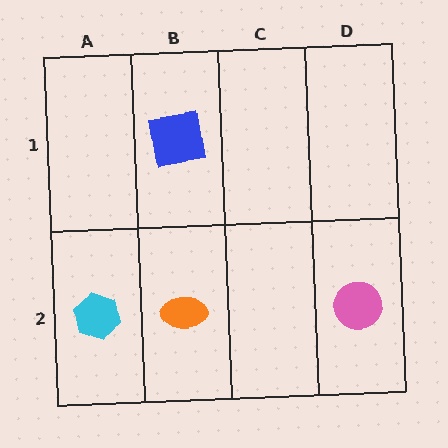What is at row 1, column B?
A blue square.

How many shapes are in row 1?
1 shape.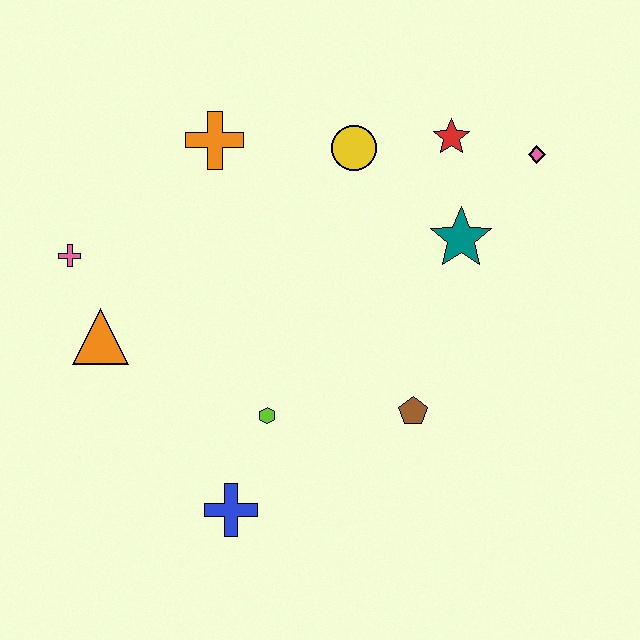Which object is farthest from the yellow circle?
The blue cross is farthest from the yellow circle.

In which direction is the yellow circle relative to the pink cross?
The yellow circle is to the right of the pink cross.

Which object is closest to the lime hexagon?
The blue cross is closest to the lime hexagon.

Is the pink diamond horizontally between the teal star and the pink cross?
No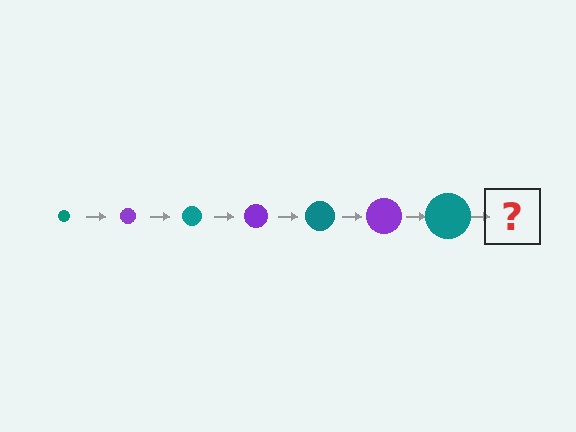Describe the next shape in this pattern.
It should be a purple circle, larger than the previous one.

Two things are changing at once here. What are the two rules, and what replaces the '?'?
The two rules are that the circle grows larger each step and the color cycles through teal and purple. The '?' should be a purple circle, larger than the previous one.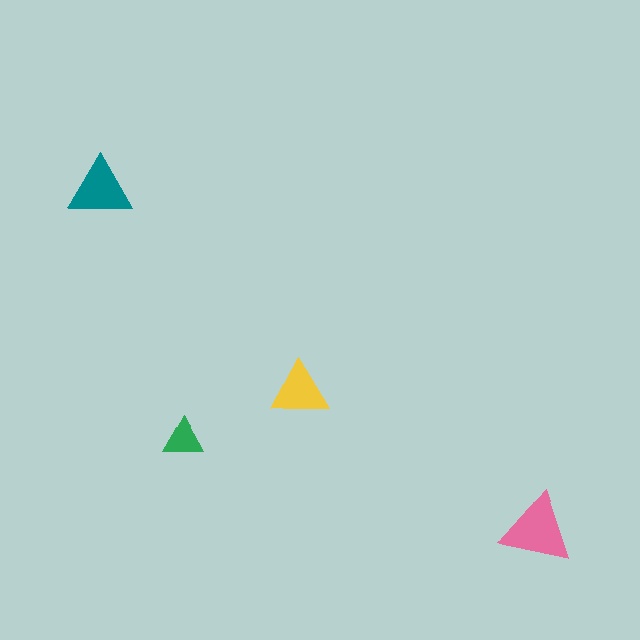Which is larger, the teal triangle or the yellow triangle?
The teal one.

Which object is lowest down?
The pink triangle is bottommost.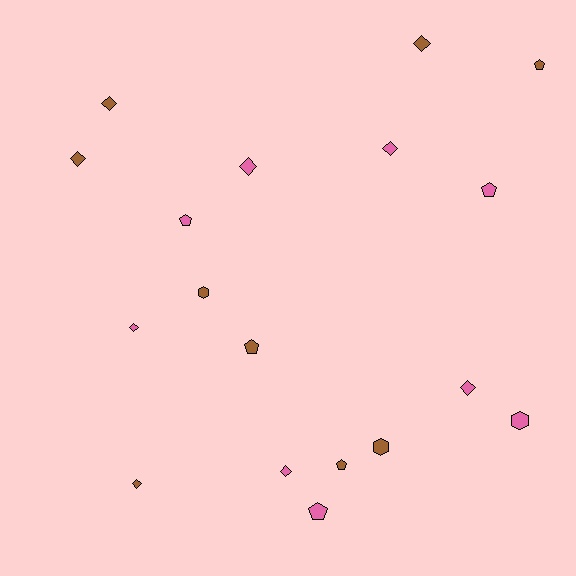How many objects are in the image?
There are 18 objects.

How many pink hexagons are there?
There is 1 pink hexagon.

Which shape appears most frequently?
Diamond, with 9 objects.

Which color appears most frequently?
Brown, with 9 objects.